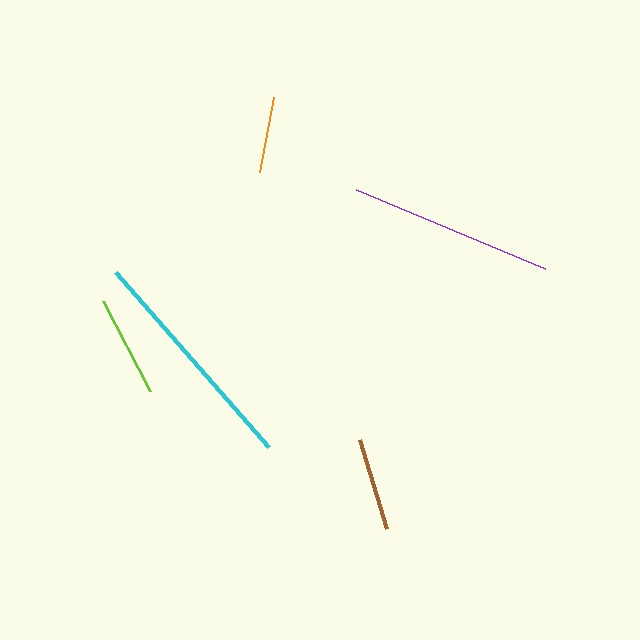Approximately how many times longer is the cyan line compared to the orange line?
The cyan line is approximately 3.1 times the length of the orange line.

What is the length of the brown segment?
The brown segment is approximately 93 pixels long.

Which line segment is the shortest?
The orange line is the shortest at approximately 76 pixels.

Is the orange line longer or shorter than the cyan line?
The cyan line is longer than the orange line.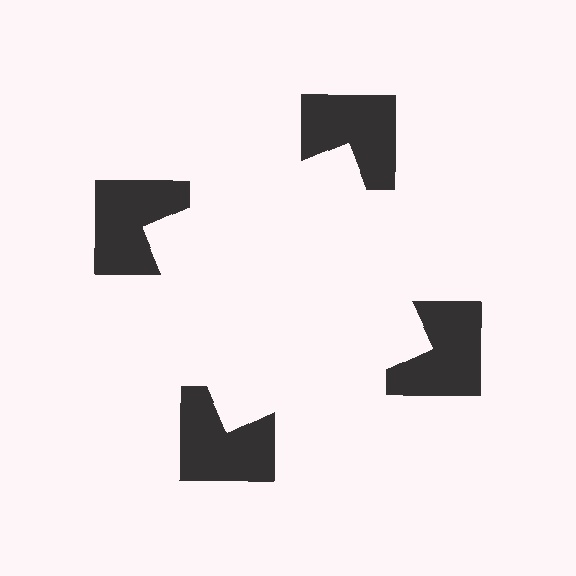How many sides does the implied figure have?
4 sides.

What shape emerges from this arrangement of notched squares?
An illusory square — its edges are inferred from the aligned wedge cuts in the notched squares, not physically drawn.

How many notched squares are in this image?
There are 4 — one at each vertex of the illusory square.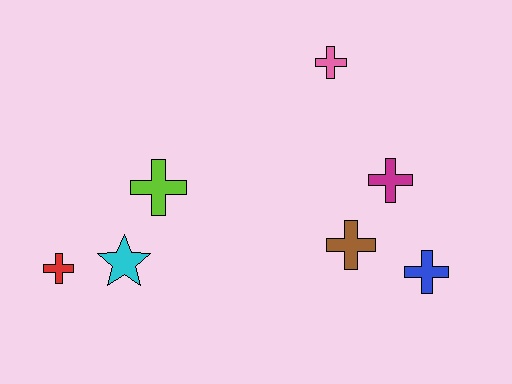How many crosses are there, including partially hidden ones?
There are 6 crosses.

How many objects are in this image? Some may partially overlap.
There are 7 objects.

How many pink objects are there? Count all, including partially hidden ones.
There is 1 pink object.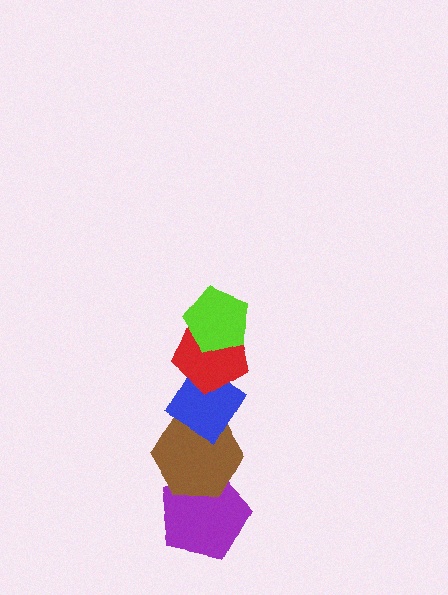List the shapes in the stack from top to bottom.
From top to bottom: the lime pentagon, the red pentagon, the blue diamond, the brown hexagon, the purple pentagon.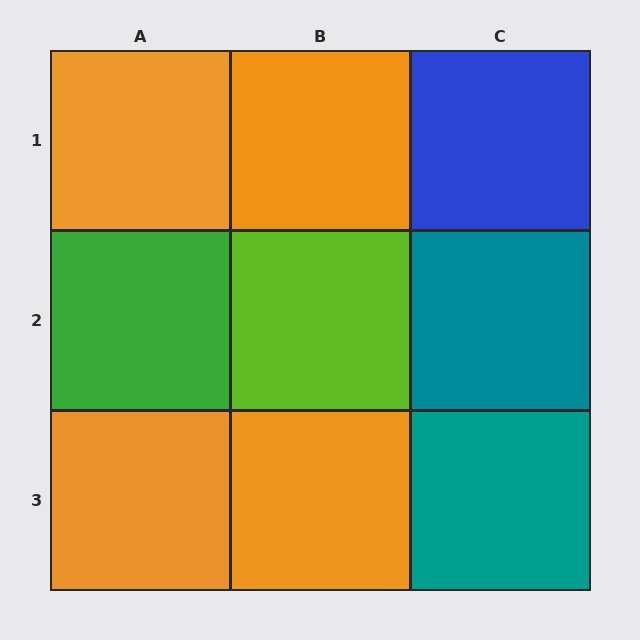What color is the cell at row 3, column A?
Orange.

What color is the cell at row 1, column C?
Blue.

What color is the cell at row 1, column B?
Orange.